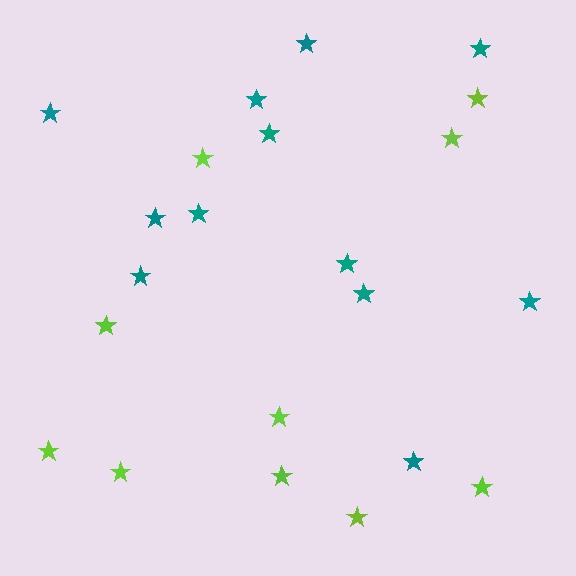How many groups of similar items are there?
There are 2 groups: one group of lime stars (10) and one group of teal stars (12).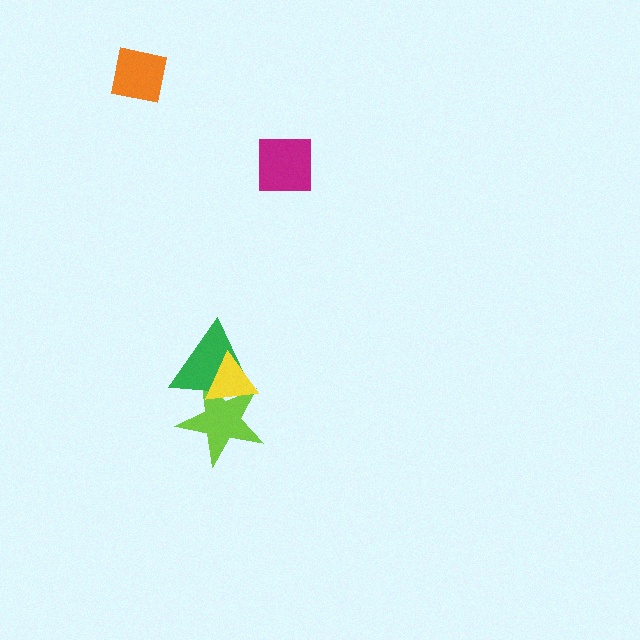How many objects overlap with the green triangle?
2 objects overlap with the green triangle.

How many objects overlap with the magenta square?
0 objects overlap with the magenta square.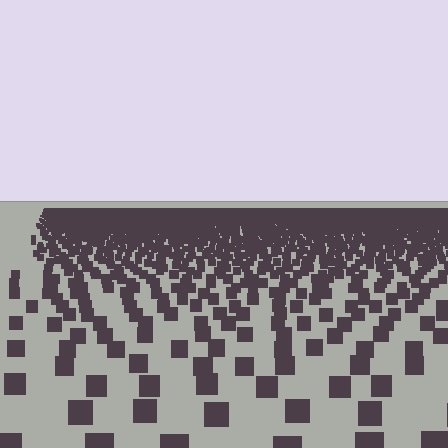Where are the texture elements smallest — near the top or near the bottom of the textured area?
Near the top.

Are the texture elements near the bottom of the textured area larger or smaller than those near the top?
Larger. Near the bottom, elements are closer to the viewer and appear at a bigger on-screen size.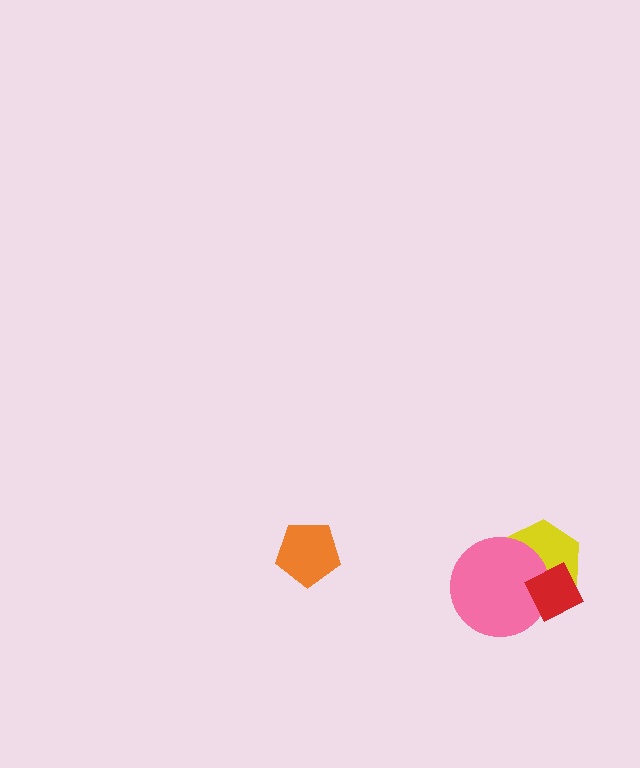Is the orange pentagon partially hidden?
No, no other shape covers it.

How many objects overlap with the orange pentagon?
0 objects overlap with the orange pentagon.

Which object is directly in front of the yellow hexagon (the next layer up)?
The pink circle is directly in front of the yellow hexagon.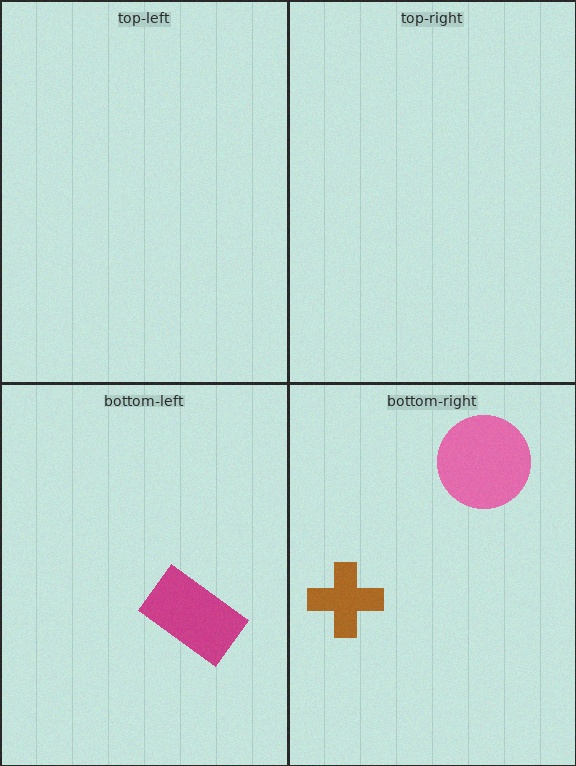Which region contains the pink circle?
The bottom-right region.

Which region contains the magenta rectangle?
The bottom-left region.